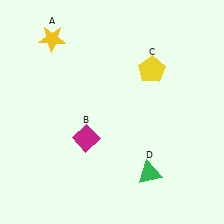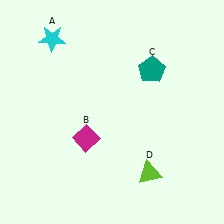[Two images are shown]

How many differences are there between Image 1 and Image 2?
There are 3 differences between the two images.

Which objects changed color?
A changed from yellow to cyan. C changed from yellow to teal. D changed from green to lime.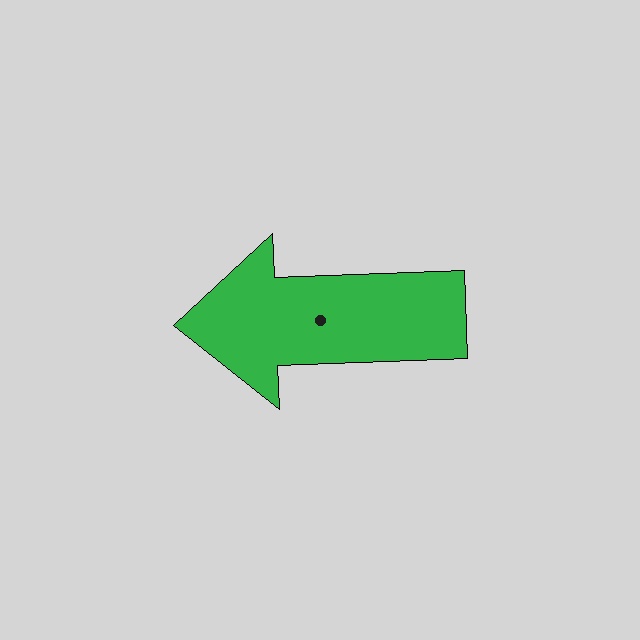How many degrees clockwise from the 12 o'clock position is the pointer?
Approximately 268 degrees.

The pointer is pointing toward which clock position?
Roughly 9 o'clock.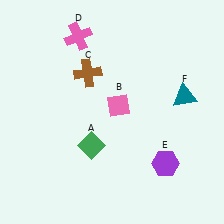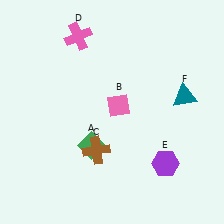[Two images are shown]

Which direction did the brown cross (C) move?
The brown cross (C) moved down.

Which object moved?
The brown cross (C) moved down.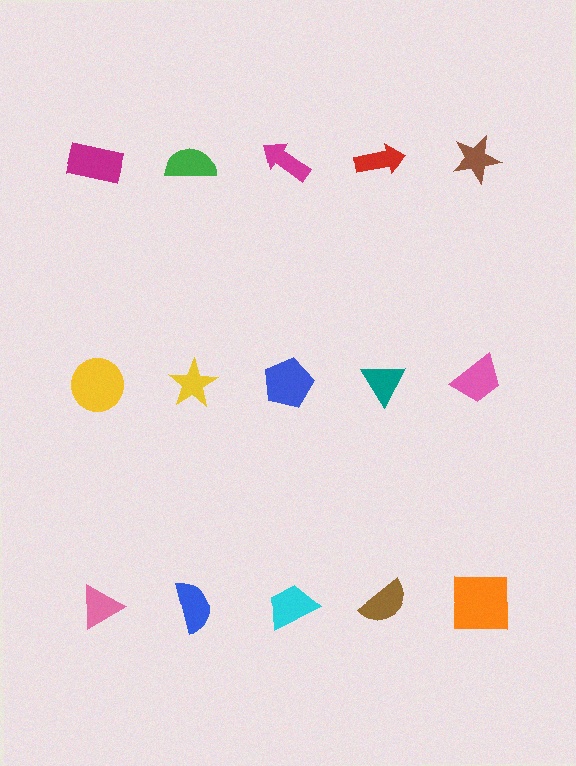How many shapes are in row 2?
5 shapes.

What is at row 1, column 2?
A green semicircle.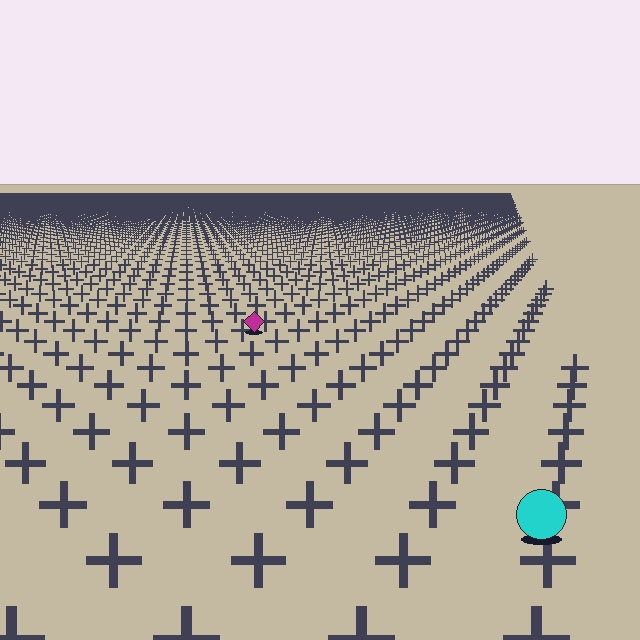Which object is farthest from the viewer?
The magenta diamond is farthest from the viewer. It appears smaller and the ground texture around it is denser.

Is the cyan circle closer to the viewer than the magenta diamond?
Yes. The cyan circle is closer — you can tell from the texture gradient: the ground texture is coarser near it.